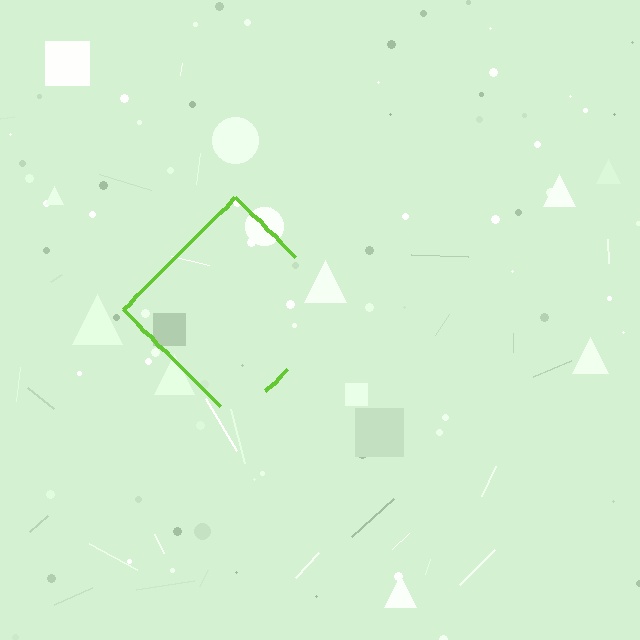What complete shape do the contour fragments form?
The contour fragments form a diamond.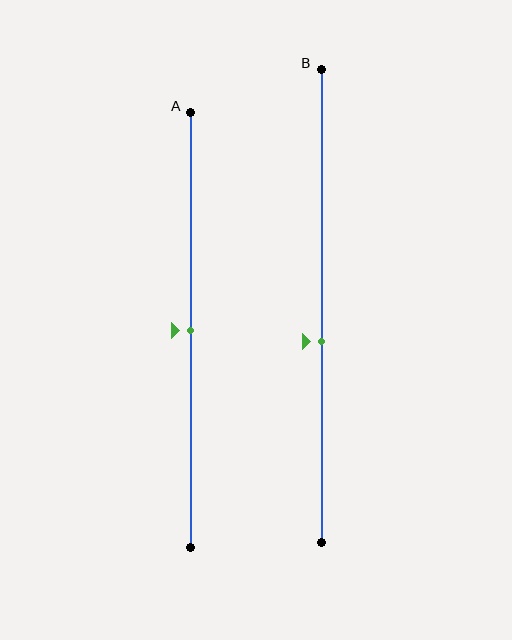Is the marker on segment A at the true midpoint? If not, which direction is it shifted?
Yes, the marker on segment A is at the true midpoint.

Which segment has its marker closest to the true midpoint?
Segment A has its marker closest to the true midpoint.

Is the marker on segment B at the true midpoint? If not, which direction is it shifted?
No, the marker on segment B is shifted downward by about 8% of the segment length.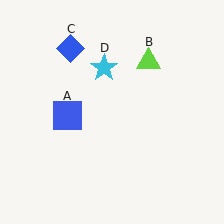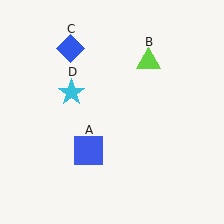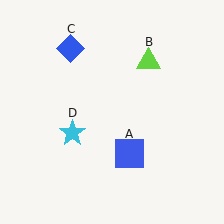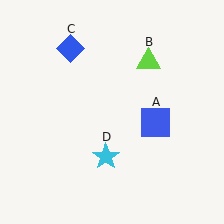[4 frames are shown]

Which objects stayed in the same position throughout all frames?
Lime triangle (object B) and blue diamond (object C) remained stationary.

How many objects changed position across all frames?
2 objects changed position: blue square (object A), cyan star (object D).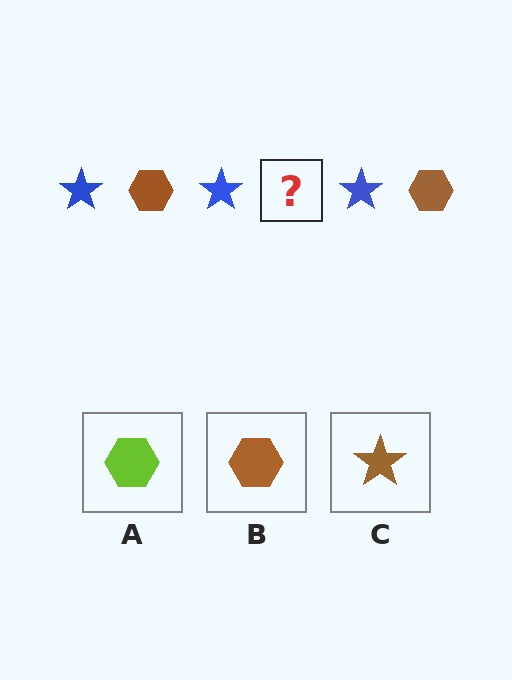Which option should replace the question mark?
Option B.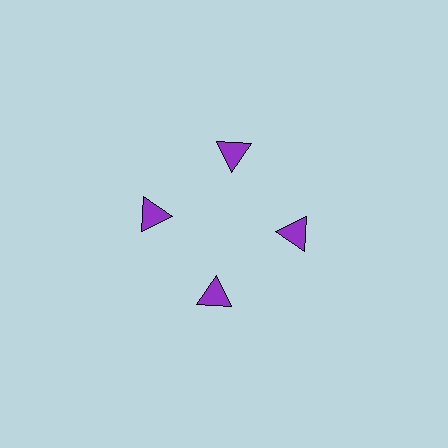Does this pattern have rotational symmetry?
Yes, this pattern has 4-fold rotational symmetry. It looks the same after rotating 90 degrees around the center.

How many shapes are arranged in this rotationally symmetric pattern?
There are 4 shapes, arranged in 4 groups of 1.